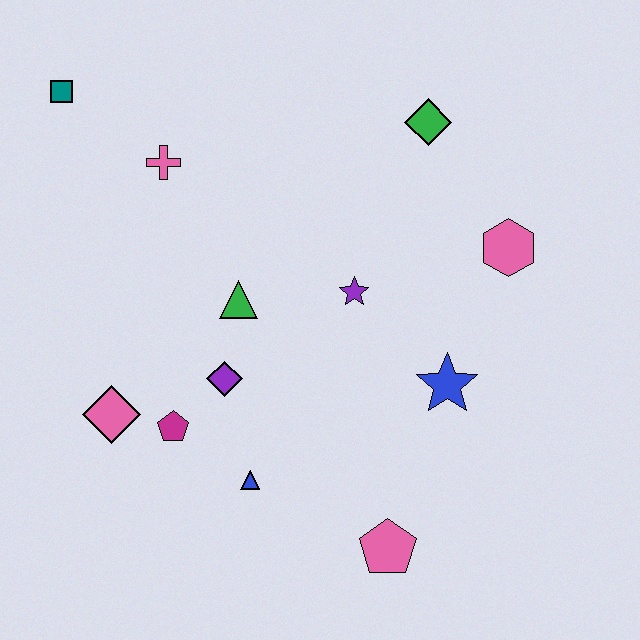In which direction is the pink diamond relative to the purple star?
The pink diamond is to the left of the purple star.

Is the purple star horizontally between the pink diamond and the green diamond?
Yes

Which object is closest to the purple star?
The green triangle is closest to the purple star.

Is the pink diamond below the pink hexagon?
Yes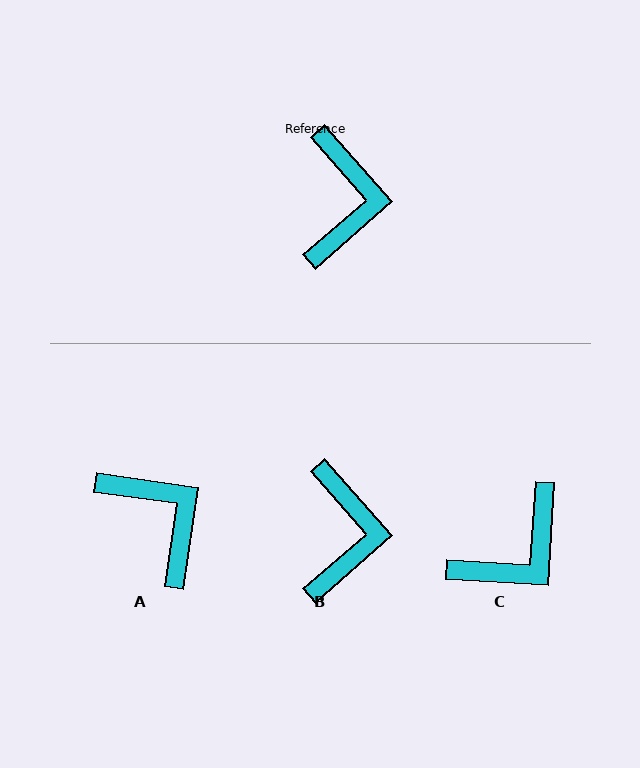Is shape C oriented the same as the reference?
No, it is off by about 45 degrees.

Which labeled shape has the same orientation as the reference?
B.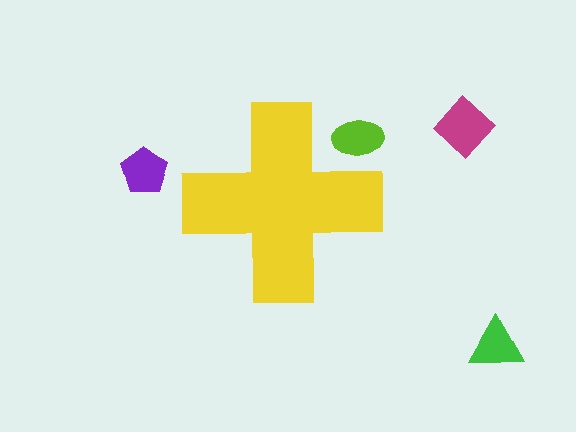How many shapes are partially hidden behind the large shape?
1 shape is partially hidden.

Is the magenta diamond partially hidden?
No, the magenta diamond is fully visible.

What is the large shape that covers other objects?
A yellow cross.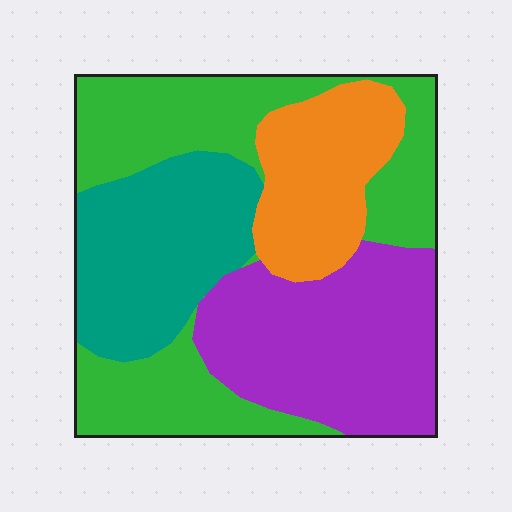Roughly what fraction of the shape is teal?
Teal covers 22% of the shape.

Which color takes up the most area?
Green, at roughly 35%.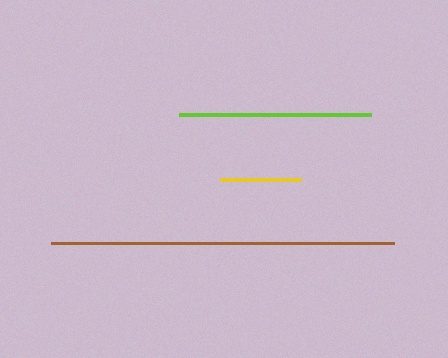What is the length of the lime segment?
The lime segment is approximately 192 pixels long.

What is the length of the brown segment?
The brown segment is approximately 343 pixels long.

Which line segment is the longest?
The brown line is the longest at approximately 343 pixels.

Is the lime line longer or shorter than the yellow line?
The lime line is longer than the yellow line.